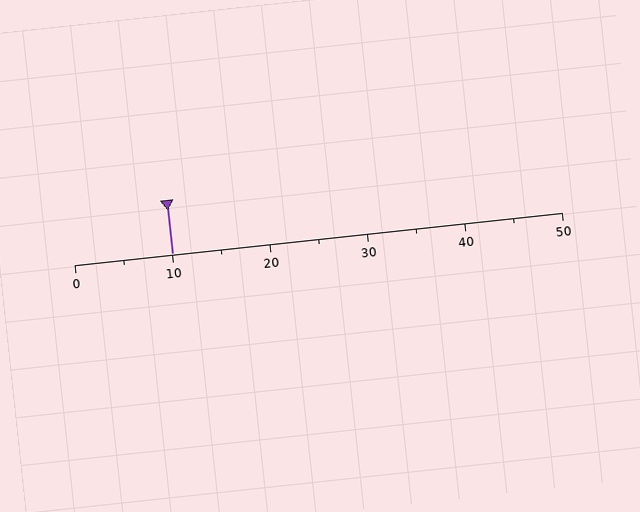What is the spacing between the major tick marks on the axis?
The major ticks are spaced 10 apart.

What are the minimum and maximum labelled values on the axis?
The axis runs from 0 to 50.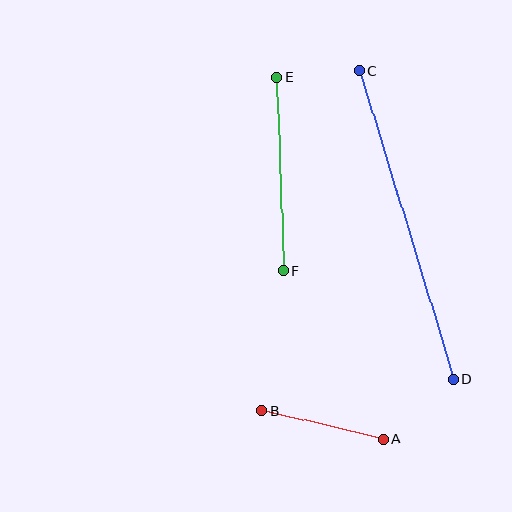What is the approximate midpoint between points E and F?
The midpoint is at approximately (280, 174) pixels.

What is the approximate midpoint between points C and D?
The midpoint is at approximately (406, 225) pixels.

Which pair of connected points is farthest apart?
Points C and D are farthest apart.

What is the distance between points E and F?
The distance is approximately 194 pixels.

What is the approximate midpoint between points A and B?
The midpoint is at approximately (322, 425) pixels.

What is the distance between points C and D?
The distance is approximately 323 pixels.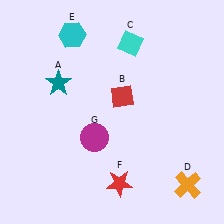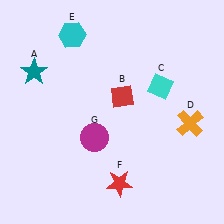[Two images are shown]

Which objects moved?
The objects that moved are: the teal star (A), the cyan diamond (C), the orange cross (D).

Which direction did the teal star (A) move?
The teal star (A) moved left.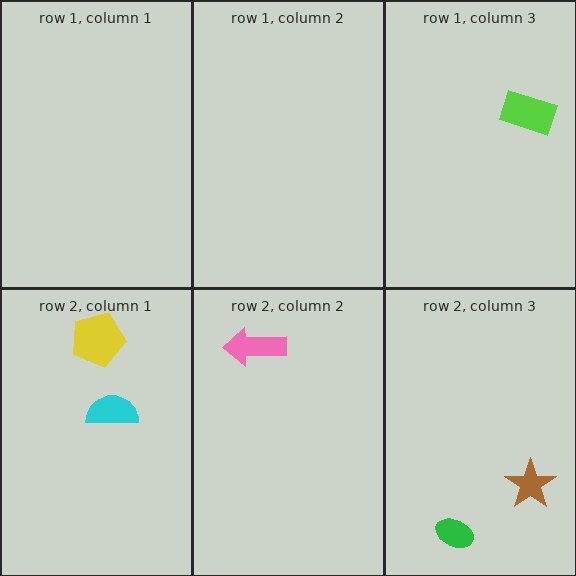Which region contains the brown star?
The row 2, column 3 region.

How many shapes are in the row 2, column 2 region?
1.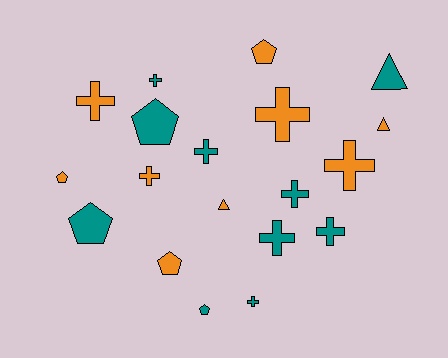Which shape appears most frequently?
Cross, with 10 objects.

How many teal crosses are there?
There are 6 teal crosses.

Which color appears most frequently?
Teal, with 10 objects.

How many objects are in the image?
There are 19 objects.